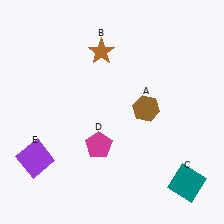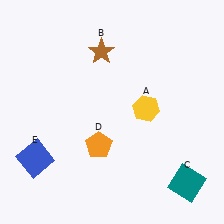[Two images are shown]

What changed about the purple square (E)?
In Image 1, E is purple. In Image 2, it changed to blue.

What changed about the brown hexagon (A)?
In Image 1, A is brown. In Image 2, it changed to yellow.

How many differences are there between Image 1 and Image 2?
There are 3 differences between the two images.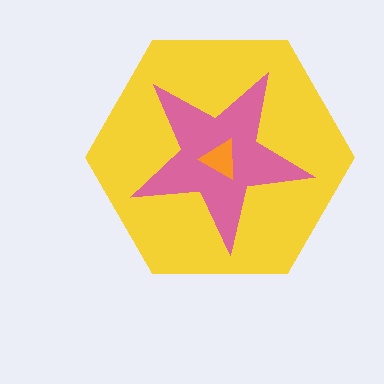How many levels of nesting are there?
3.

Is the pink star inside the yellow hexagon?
Yes.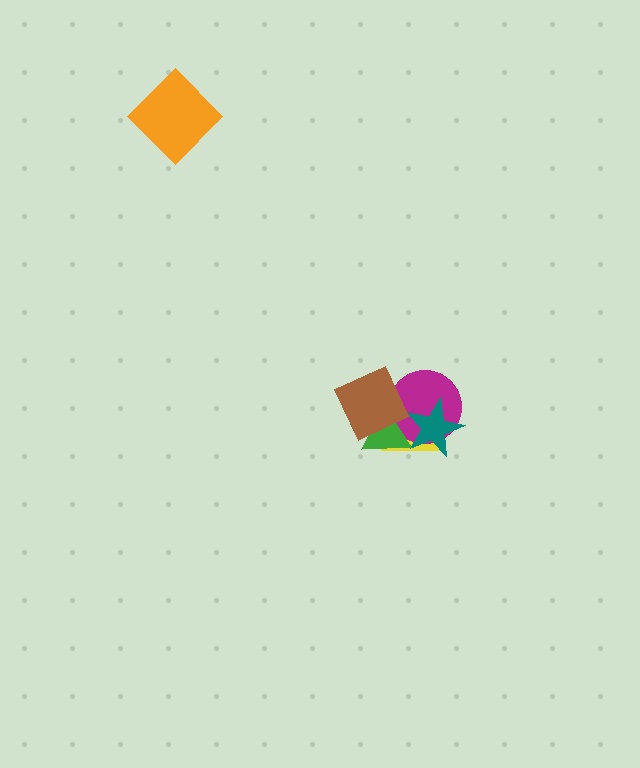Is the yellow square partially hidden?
Yes, it is partially covered by another shape.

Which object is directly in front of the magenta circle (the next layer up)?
The teal star is directly in front of the magenta circle.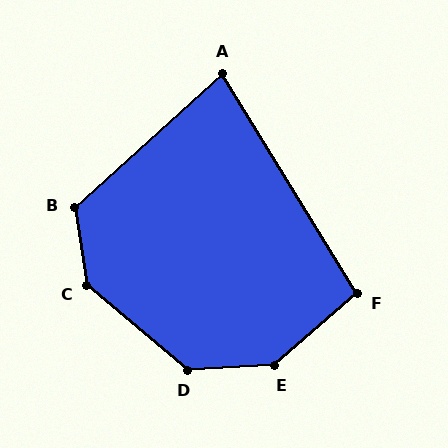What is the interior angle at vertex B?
Approximately 123 degrees (obtuse).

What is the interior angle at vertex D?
Approximately 137 degrees (obtuse).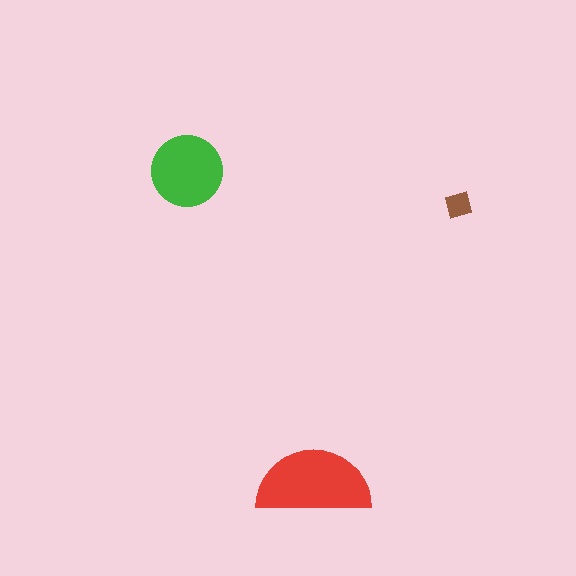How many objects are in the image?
There are 3 objects in the image.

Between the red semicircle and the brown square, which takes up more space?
The red semicircle.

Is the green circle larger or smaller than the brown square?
Larger.